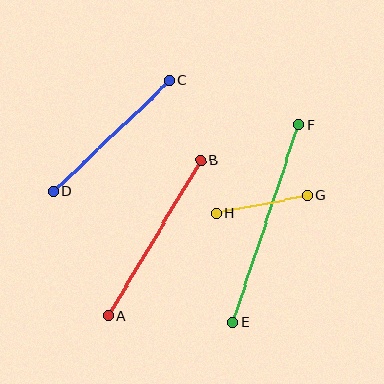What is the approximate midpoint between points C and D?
The midpoint is at approximately (111, 136) pixels.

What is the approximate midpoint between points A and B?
The midpoint is at approximately (155, 238) pixels.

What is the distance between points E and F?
The distance is approximately 208 pixels.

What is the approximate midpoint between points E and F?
The midpoint is at approximately (266, 224) pixels.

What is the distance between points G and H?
The distance is approximately 93 pixels.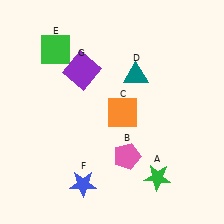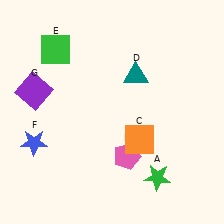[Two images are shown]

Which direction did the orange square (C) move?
The orange square (C) moved down.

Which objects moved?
The objects that moved are: the orange square (C), the blue star (F), the purple square (G).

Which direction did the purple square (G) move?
The purple square (G) moved left.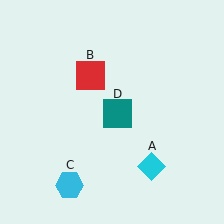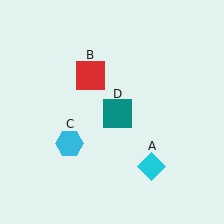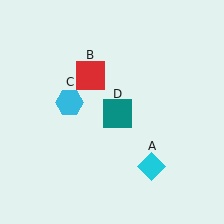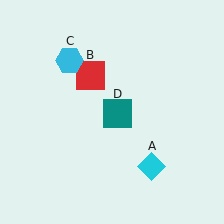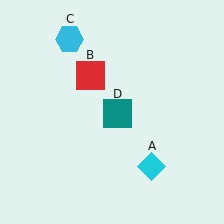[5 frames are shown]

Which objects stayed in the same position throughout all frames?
Cyan diamond (object A) and red square (object B) and teal square (object D) remained stationary.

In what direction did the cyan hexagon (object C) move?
The cyan hexagon (object C) moved up.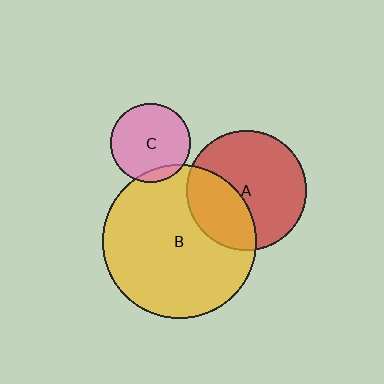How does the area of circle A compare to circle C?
Approximately 2.3 times.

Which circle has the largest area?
Circle B (yellow).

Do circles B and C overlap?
Yes.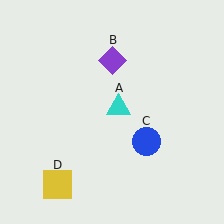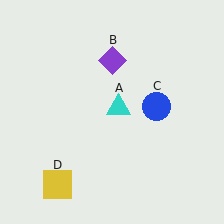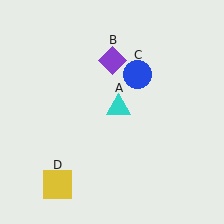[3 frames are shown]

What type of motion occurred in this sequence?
The blue circle (object C) rotated counterclockwise around the center of the scene.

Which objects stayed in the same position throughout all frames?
Cyan triangle (object A) and purple diamond (object B) and yellow square (object D) remained stationary.